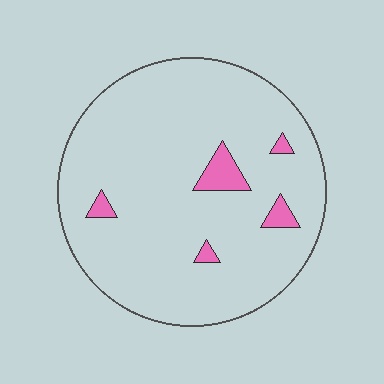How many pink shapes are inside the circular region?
5.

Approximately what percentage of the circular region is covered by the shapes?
Approximately 5%.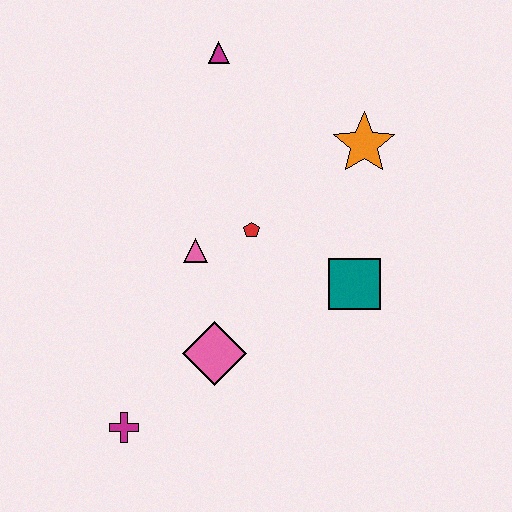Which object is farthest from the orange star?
The magenta cross is farthest from the orange star.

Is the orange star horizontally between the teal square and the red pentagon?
No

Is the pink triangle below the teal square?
No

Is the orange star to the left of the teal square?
No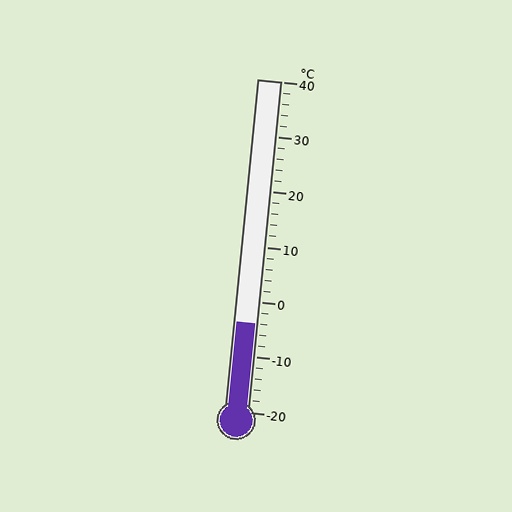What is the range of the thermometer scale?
The thermometer scale ranges from -20°C to 40°C.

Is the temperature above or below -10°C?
The temperature is above -10°C.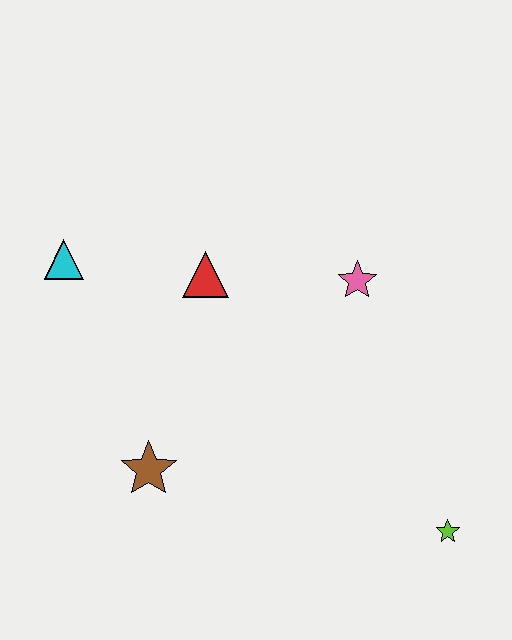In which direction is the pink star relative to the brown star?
The pink star is to the right of the brown star.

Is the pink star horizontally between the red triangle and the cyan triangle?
No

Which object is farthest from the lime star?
The cyan triangle is farthest from the lime star.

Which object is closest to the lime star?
The pink star is closest to the lime star.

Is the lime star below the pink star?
Yes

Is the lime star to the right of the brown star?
Yes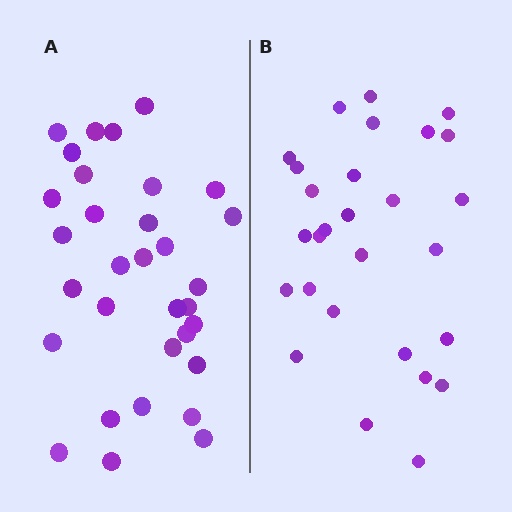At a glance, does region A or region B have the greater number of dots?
Region A (the left region) has more dots.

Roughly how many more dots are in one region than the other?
Region A has about 4 more dots than region B.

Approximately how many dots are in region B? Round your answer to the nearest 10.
About 30 dots. (The exact count is 28, which rounds to 30.)